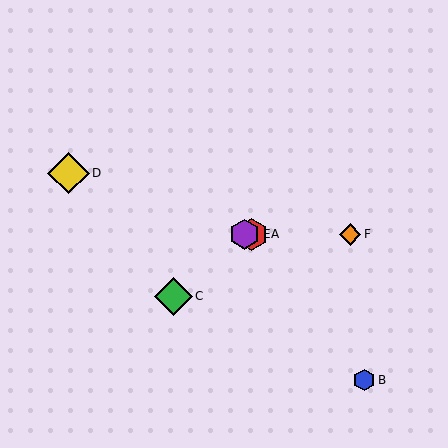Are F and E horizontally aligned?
Yes, both are at y≈234.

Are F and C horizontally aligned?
No, F is at y≈234 and C is at y≈296.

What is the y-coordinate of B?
Object B is at y≈380.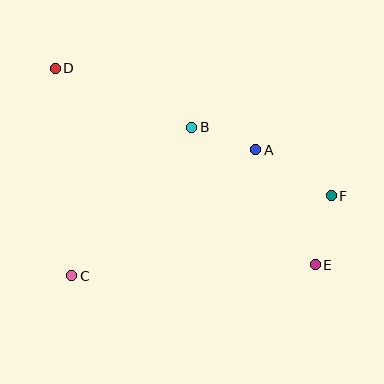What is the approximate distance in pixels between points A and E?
The distance between A and E is approximately 130 pixels.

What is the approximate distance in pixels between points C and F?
The distance between C and F is approximately 271 pixels.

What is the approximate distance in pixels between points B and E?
The distance between B and E is approximately 185 pixels.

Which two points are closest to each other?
Points A and B are closest to each other.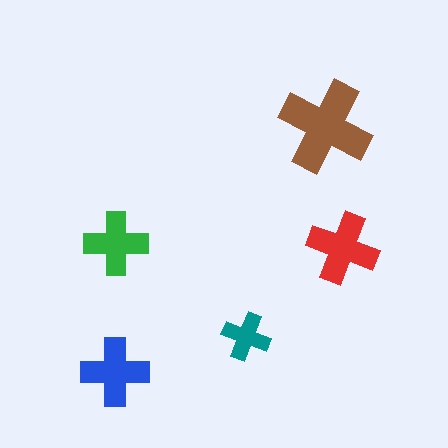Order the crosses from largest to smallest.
the brown one, the red one, the blue one, the green one, the teal one.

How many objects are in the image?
There are 5 objects in the image.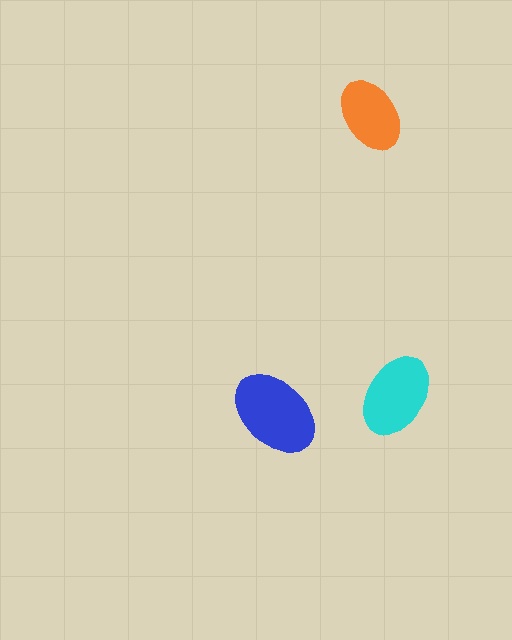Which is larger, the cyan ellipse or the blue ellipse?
The blue one.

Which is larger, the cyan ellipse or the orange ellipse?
The cyan one.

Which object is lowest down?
The blue ellipse is bottommost.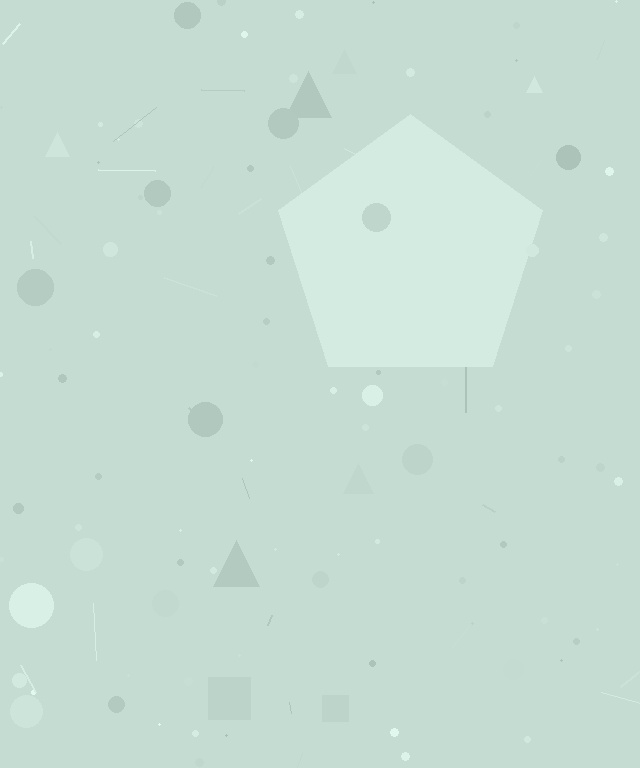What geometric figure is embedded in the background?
A pentagon is embedded in the background.